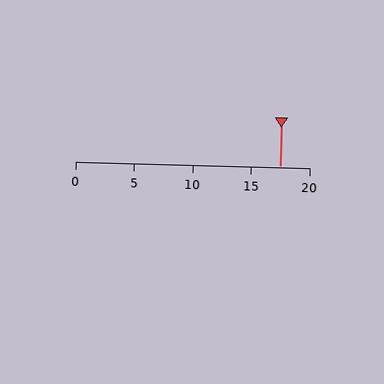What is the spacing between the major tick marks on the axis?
The major ticks are spaced 5 apart.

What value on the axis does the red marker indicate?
The marker indicates approximately 17.5.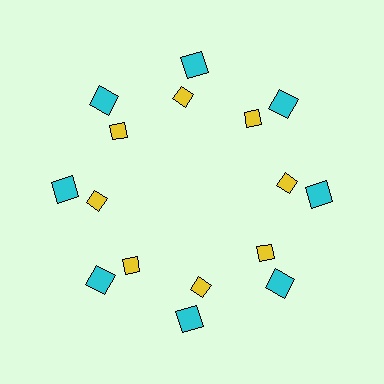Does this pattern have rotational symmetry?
Yes, this pattern has 8-fold rotational symmetry. It looks the same after rotating 45 degrees around the center.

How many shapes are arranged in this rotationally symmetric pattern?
There are 16 shapes, arranged in 8 groups of 2.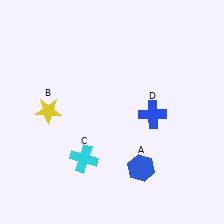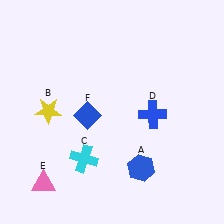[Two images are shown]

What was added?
A pink triangle (E), a blue diamond (F) were added in Image 2.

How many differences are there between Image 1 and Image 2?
There are 2 differences between the two images.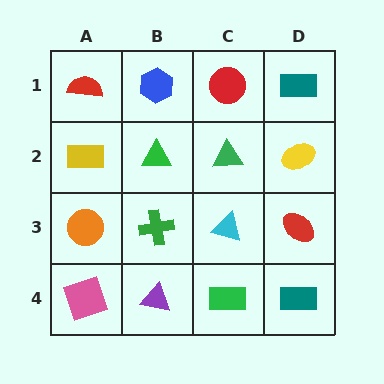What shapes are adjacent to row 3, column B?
A green triangle (row 2, column B), a purple triangle (row 4, column B), an orange circle (row 3, column A), a cyan triangle (row 3, column C).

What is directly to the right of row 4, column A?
A purple triangle.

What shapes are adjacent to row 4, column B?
A green cross (row 3, column B), a pink square (row 4, column A), a green rectangle (row 4, column C).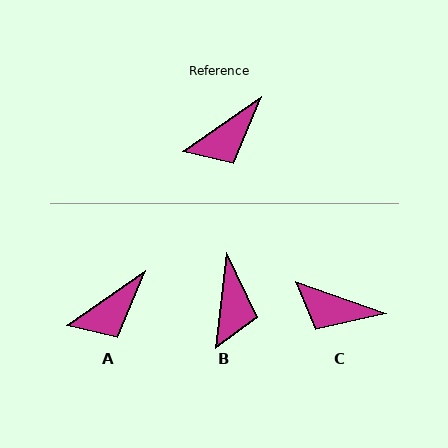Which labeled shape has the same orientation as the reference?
A.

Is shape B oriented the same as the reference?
No, it is off by about 49 degrees.